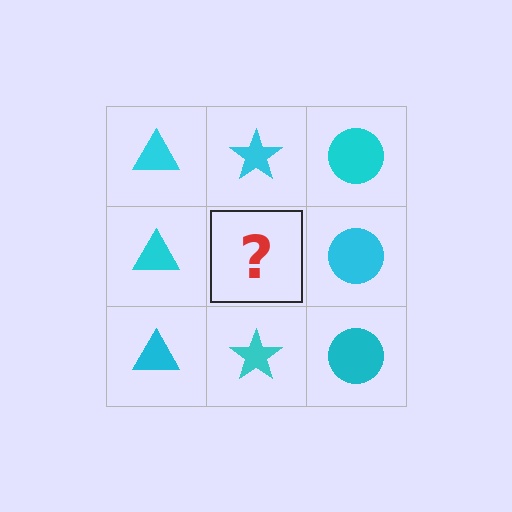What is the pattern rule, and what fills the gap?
The rule is that each column has a consistent shape. The gap should be filled with a cyan star.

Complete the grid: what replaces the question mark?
The question mark should be replaced with a cyan star.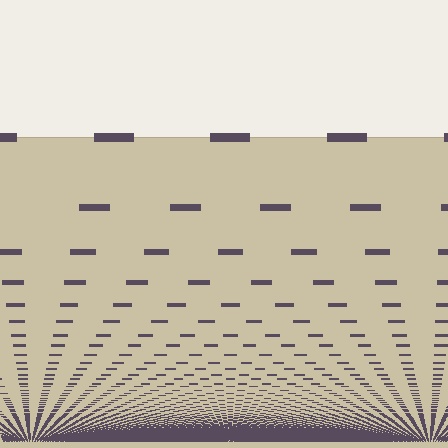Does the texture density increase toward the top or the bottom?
Density increases toward the bottom.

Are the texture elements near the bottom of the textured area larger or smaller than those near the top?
Smaller. The gradient is inverted — elements near the bottom are smaller and denser.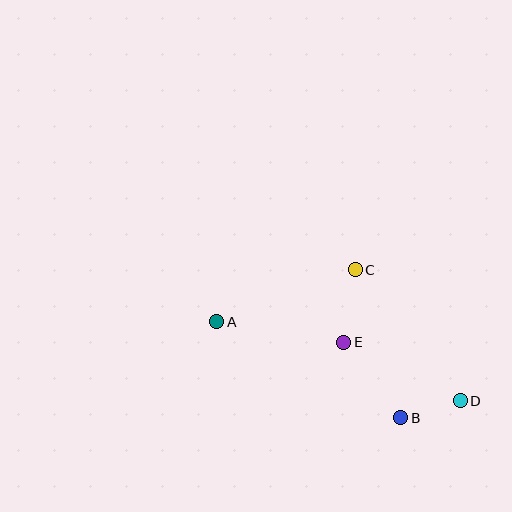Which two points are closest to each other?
Points B and D are closest to each other.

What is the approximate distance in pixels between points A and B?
The distance between A and B is approximately 208 pixels.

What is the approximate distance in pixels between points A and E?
The distance between A and E is approximately 128 pixels.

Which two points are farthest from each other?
Points A and D are farthest from each other.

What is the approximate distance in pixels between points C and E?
The distance between C and E is approximately 73 pixels.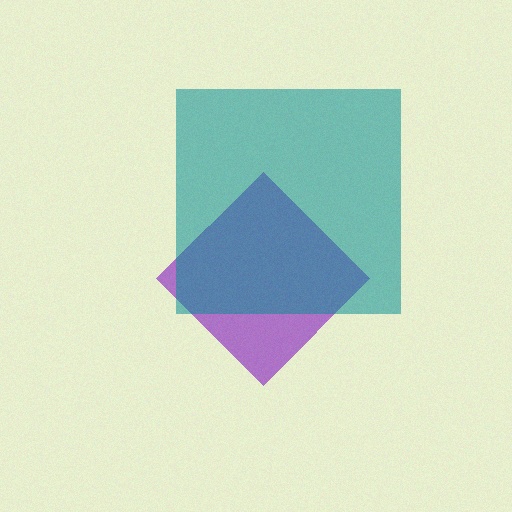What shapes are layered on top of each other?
The layered shapes are: a purple diamond, a teal square.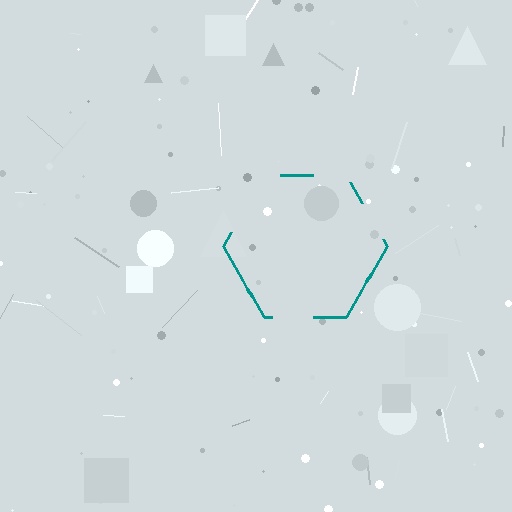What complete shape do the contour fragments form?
The contour fragments form a hexagon.